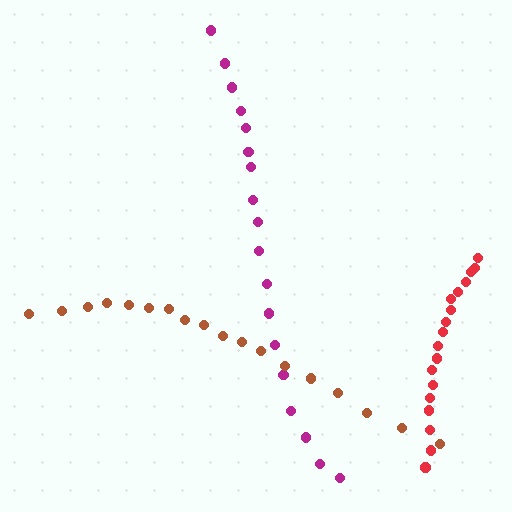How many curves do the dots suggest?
There are 3 distinct paths.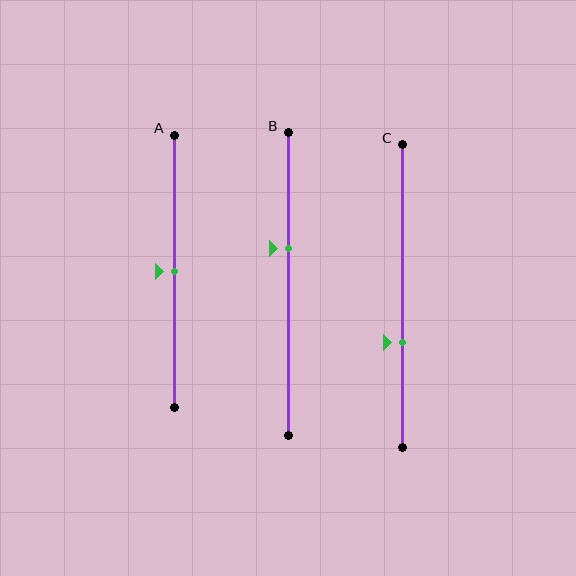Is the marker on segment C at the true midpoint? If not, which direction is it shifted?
No, the marker on segment C is shifted downward by about 15% of the segment length.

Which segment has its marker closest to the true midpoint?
Segment A has its marker closest to the true midpoint.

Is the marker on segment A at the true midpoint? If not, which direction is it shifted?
Yes, the marker on segment A is at the true midpoint.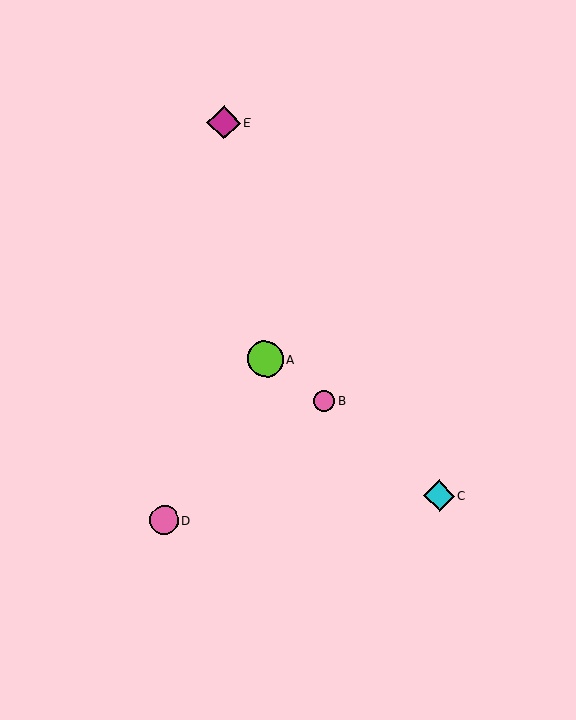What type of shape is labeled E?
Shape E is a magenta diamond.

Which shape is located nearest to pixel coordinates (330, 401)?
The pink circle (labeled B) at (324, 401) is nearest to that location.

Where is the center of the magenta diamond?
The center of the magenta diamond is at (224, 122).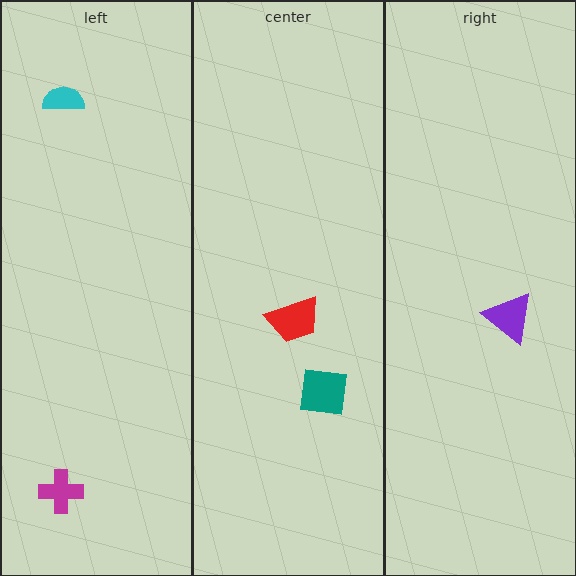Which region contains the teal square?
The center region.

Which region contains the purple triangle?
The right region.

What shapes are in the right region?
The purple triangle.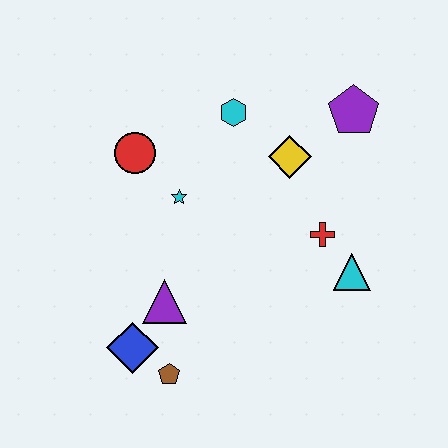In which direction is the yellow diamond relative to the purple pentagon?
The yellow diamond is to the left of the purple pentagon.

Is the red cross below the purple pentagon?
Yes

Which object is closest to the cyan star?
The red circle is closest to the cyan star.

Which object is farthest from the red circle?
The cyan triangle is farthest from the red circle.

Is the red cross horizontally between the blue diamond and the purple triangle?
No